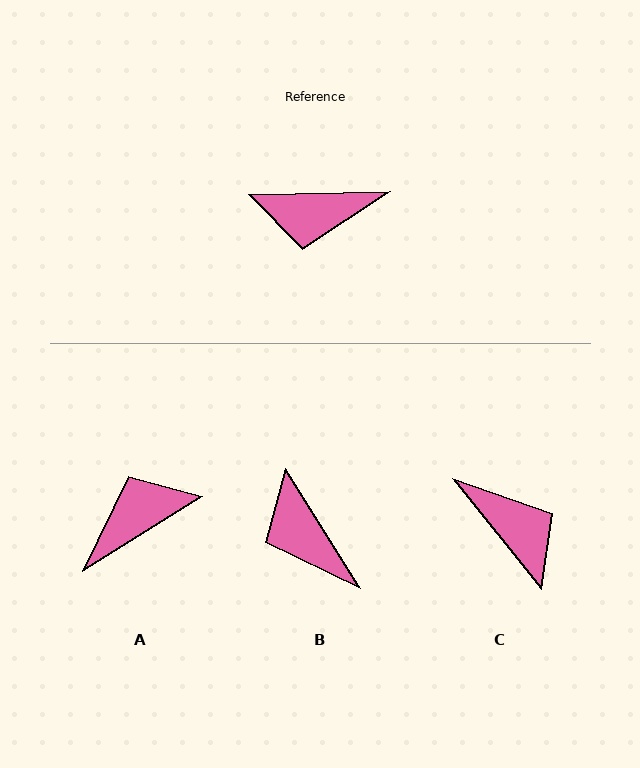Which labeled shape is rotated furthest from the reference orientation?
A, about 149 degrees away.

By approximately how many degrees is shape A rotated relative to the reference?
Approximately 149 degrees clockwise.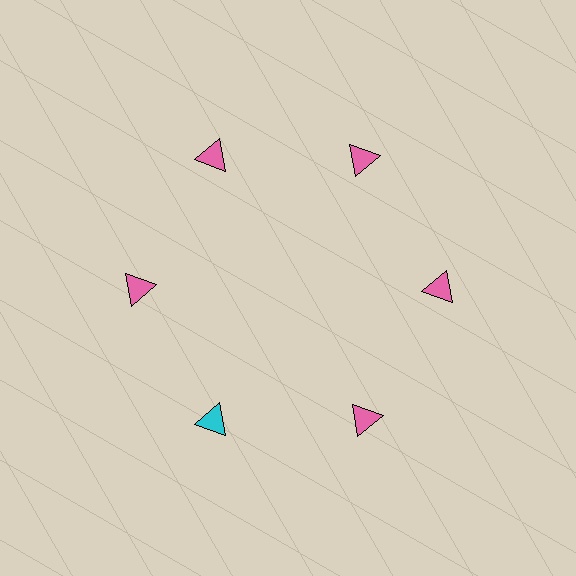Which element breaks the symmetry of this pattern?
The cyan triangle at roughly the 7 o'clock position breaks the symmetry. All other shapes are pink triangles.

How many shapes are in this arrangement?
There are 6 shapes arranged in a ring pattern.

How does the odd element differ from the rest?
It has a different color: cyan instead of pink.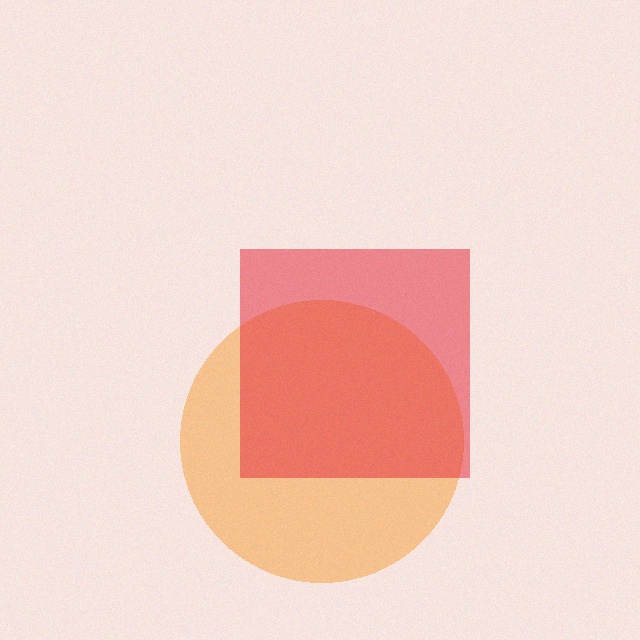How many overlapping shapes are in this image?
There are 2 overlapping shapes in the image.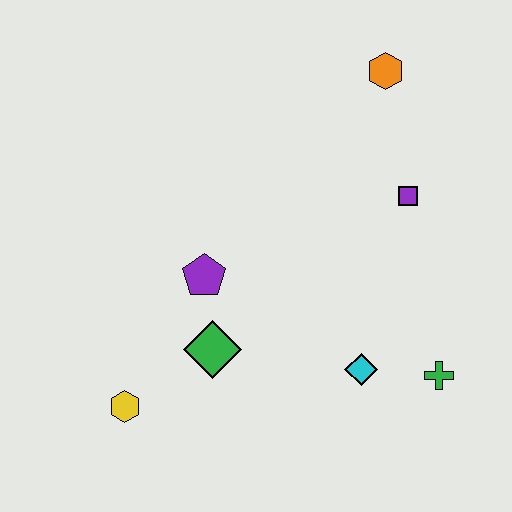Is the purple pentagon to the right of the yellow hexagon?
Yes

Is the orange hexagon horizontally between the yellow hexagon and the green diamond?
No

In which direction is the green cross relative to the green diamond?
The green cross is to the right of the green diamond.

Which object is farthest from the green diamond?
The orange hexagon is farthest from the green diamond.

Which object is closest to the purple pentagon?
The green diamond is closest to the purple pentagon.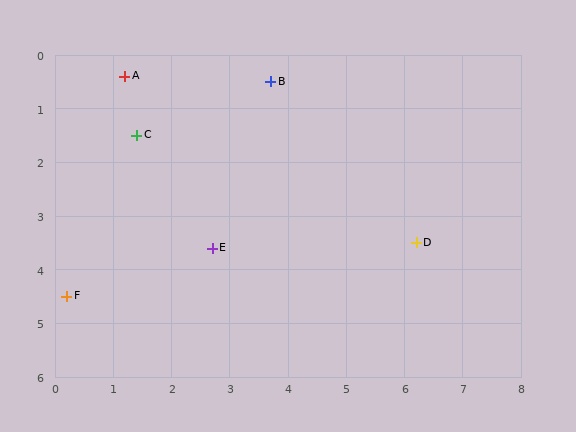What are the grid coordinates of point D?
Point D is at approximately (6.2, 3.5).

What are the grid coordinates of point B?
Point B is at approximately (3.7, 0.5).